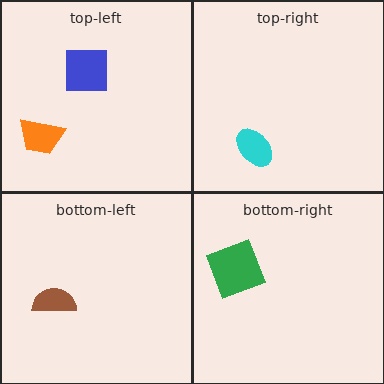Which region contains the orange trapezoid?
The top-left region.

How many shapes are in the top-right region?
1.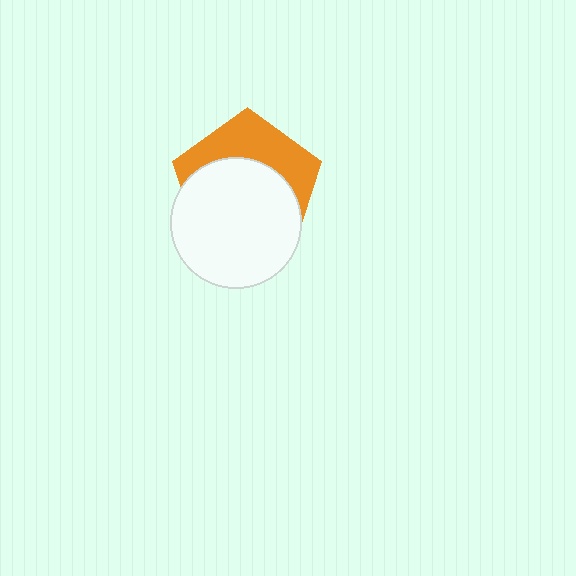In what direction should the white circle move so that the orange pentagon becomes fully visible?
The white circle should move down. That is the shortest direction to clear the overlap and leave the orange pentagon fully visible.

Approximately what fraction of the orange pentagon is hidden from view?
Roughly 61% of the orange pentagon is hidden behind the white circle.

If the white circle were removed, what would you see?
You would see the complete orange pentagon.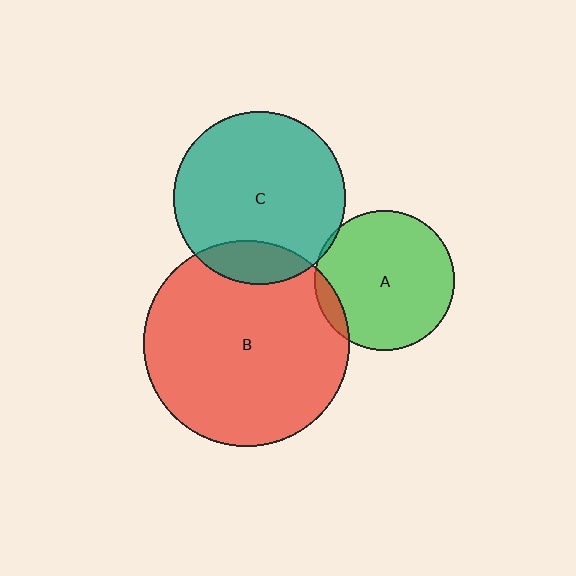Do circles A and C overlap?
Yes.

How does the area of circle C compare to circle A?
Approximately 1.5 times.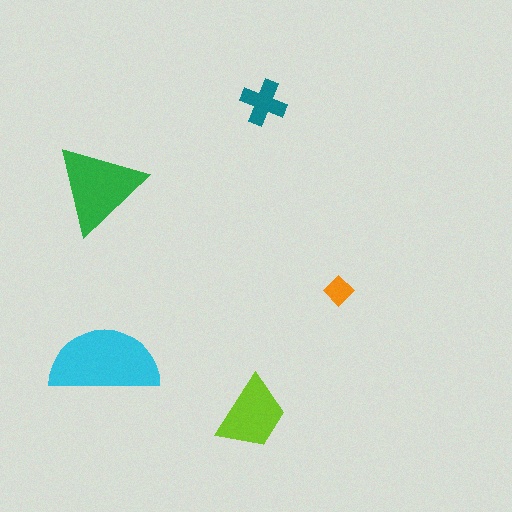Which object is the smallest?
The orange diamond.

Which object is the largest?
The cyan semicircle.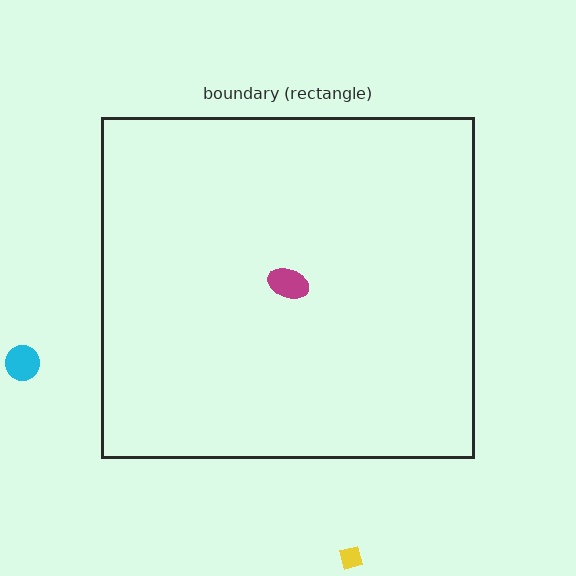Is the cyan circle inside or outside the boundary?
Outside.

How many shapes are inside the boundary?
1 inside, 2 outside.